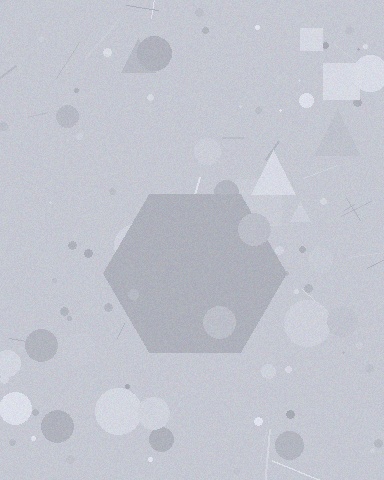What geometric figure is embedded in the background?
A hexagon is embedded in the background.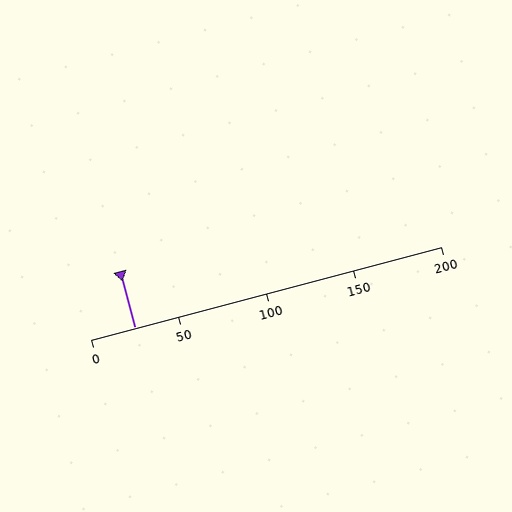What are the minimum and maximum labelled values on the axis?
The axis runs from 0 to 200.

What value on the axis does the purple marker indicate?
The marker indicates approximately 25.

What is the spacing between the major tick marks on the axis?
The major ticks are spaced 50 apart.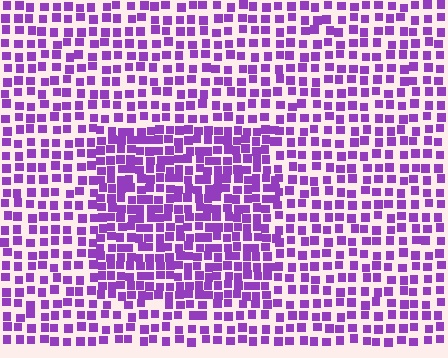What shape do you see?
I see a rectangle.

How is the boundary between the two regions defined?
The boundary is defined by a change in element density (approximately 1.6x ratio). All elements are the same color, size, and shape.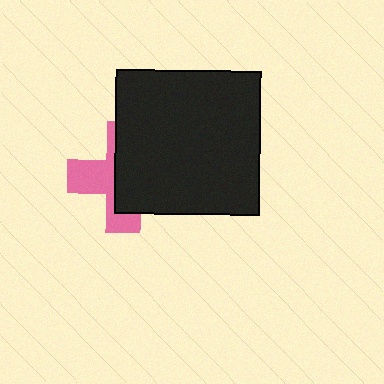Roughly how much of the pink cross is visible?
A small part of it is visible (roughly 41%).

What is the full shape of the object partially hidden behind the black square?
The partially hidden object is a pink cross.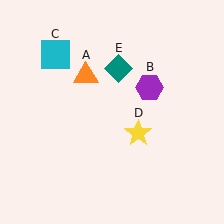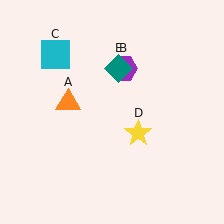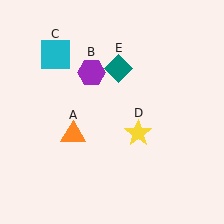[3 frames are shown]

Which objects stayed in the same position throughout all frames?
Cyan square (object C) and yellow star (object D) and teal diamond (object E) remained stationary.